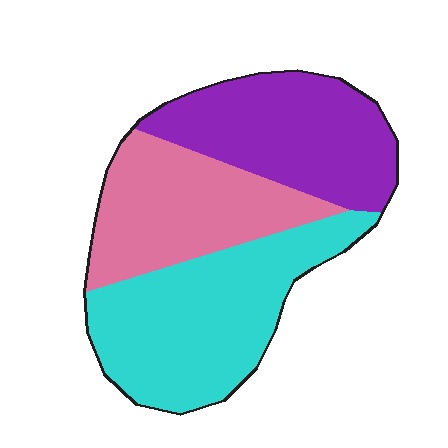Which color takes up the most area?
Cyan, at roughly 40%.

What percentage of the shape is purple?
Purple takes up between a sixth and a third of the shape.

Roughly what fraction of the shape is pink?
Pink covers about 30% of the shape.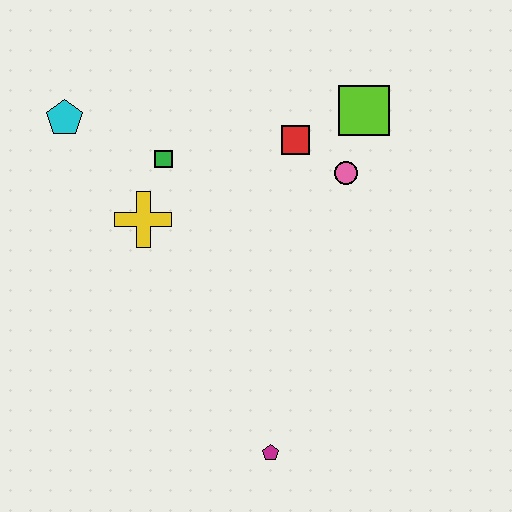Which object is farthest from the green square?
The magenta pentagon is farthest from the green square.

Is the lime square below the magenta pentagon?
No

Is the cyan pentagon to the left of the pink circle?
Yes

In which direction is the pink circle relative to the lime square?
The pink circle is below the lime square.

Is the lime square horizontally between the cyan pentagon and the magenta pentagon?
No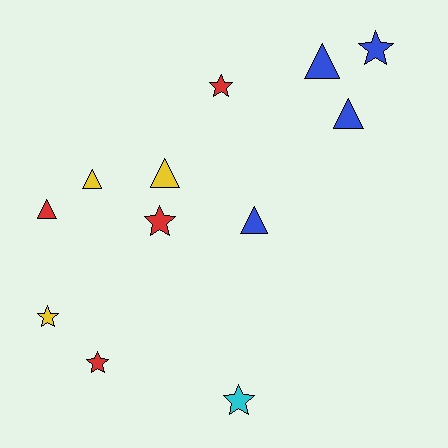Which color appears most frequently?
Blue, with 4 objects.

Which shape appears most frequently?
Triangle, with 6 objects.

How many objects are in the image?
There are 12 objects.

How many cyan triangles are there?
There are no cyan triangles.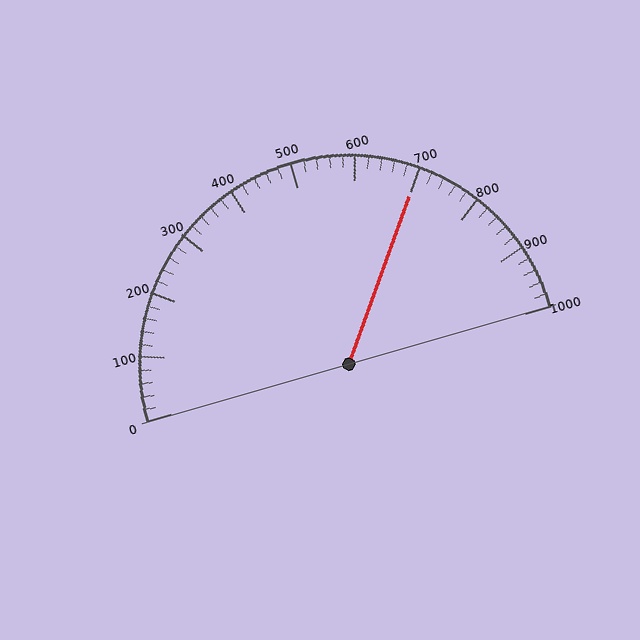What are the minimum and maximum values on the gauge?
The gauge ranges from 0 to 1000.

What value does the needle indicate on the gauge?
The needle indicates approximately 700.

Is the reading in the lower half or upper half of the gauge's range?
The reading is in the upper half of the range (0 to 1000).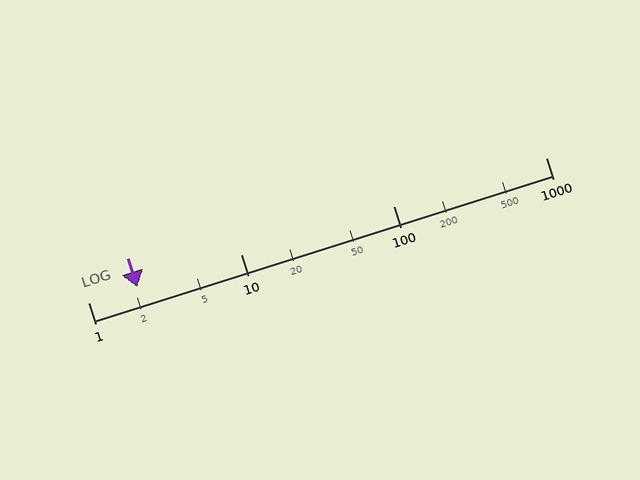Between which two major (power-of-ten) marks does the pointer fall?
The pointer is between 1 and 10.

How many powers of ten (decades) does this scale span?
The scale spans 3 decades, from 1 to 1000.